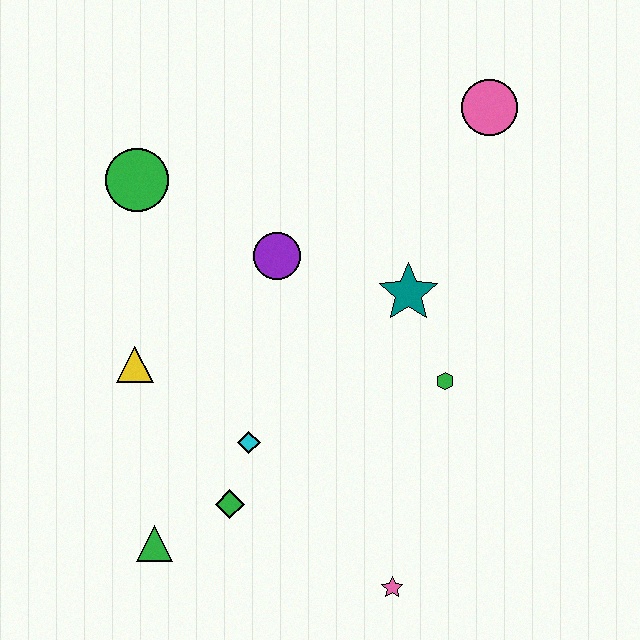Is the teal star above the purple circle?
No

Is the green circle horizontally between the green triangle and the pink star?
No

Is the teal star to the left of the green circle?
No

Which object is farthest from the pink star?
The pink circle is farthest from the pink star.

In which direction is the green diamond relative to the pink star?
The green diamond is to the left of the pink star.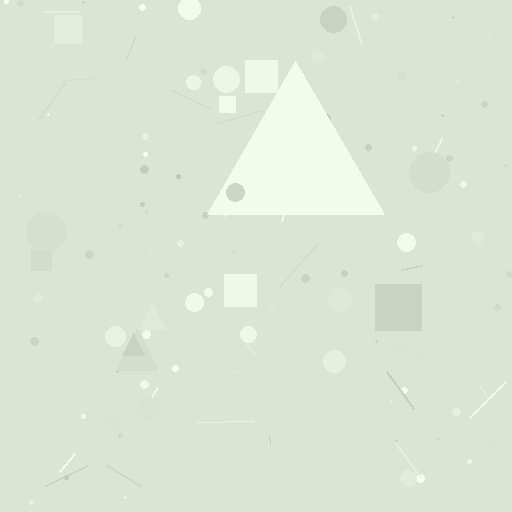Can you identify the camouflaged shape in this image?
The camouflaged shape is a triangle.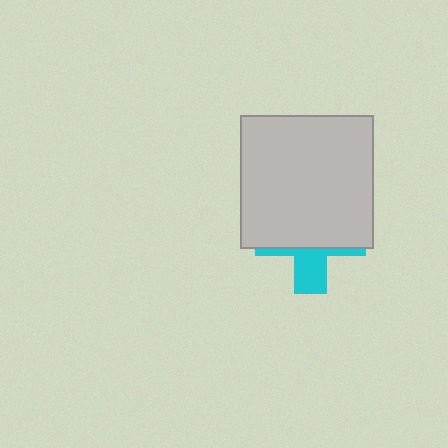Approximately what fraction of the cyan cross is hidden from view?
Roughly 69% of the cyan cross is hidden behind the light gray square.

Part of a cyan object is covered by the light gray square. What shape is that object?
It is a cross.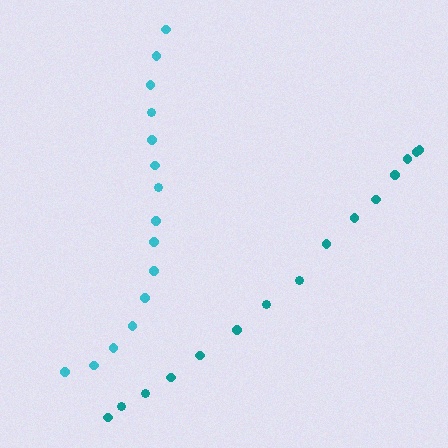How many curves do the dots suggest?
There are 2 distinct paths.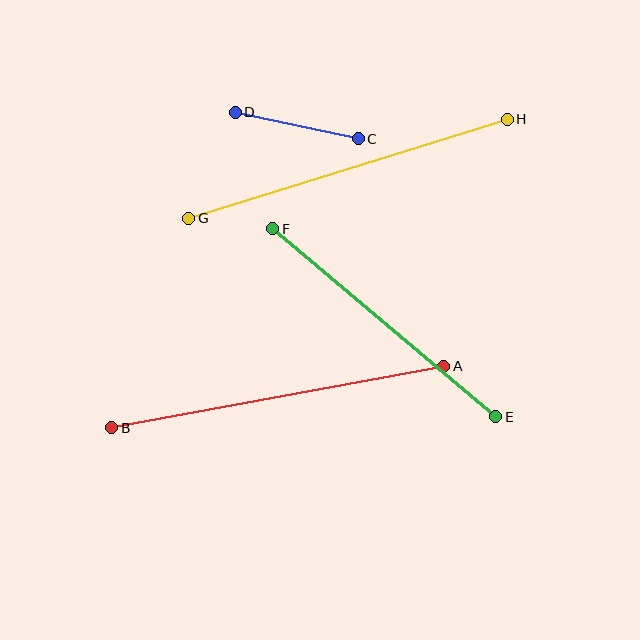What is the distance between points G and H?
The distance is approximately 334 pixels.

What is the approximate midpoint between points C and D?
The midpoint is at approximately (297, 126) pixels.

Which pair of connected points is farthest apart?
Points A and B are farthest apart.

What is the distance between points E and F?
The distance is approximately 292 pixels.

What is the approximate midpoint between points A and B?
The midpoint is at approximately (278, 397) pixels.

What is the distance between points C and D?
The distance is approximately 126 pixels.